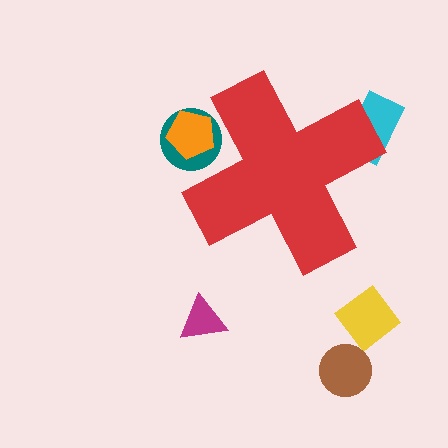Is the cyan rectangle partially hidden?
Yes, the cyan rectangle is partially hidden behind the red cross.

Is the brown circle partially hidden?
No, the brown circle is fully visible.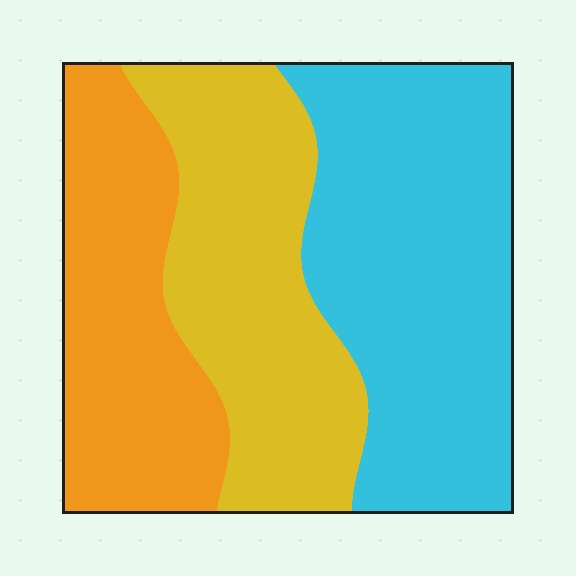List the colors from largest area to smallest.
From largest to smallest: cyan, yellow, orange.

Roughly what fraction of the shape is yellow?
Yellow covers about 30% of the shape.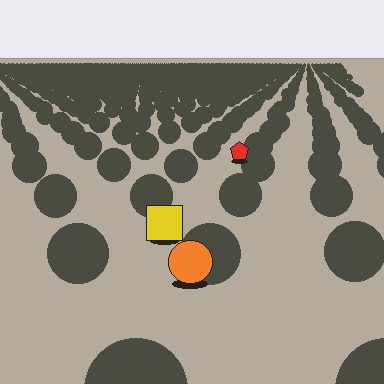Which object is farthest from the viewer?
The red pentagon is farthest from the viewer. It appears smaller and the ground texture around it is denser.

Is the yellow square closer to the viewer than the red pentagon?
Yes. The yellow square is closer — you can tell from the texture gradient: the ground texture is coarser near it.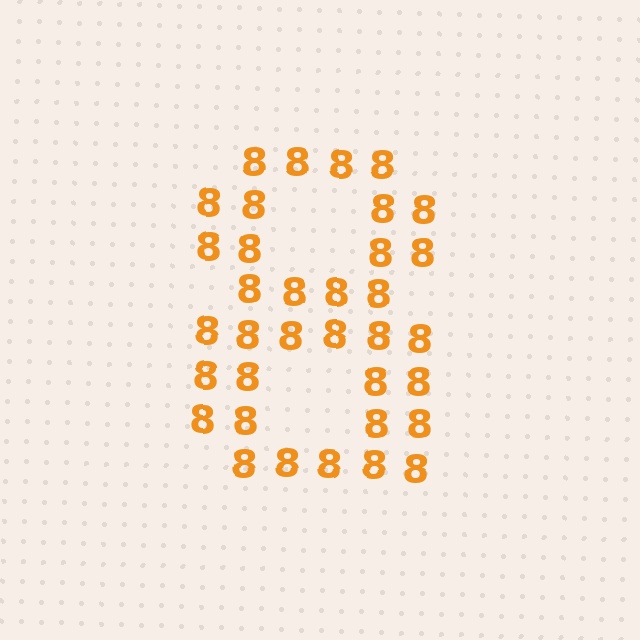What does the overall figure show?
The overall figure shows the digit 8.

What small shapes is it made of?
It is made of small digit 8's.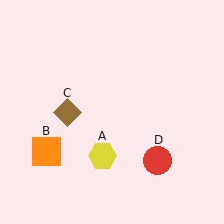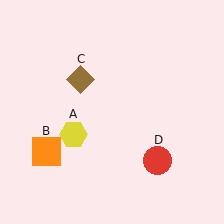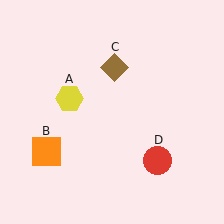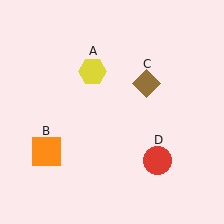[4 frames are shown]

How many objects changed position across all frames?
2 objects changed position: yellow hexagon (object A), brown diamond (object C).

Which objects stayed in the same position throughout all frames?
Orange square (object B) and red circle (object D) remained stationary.